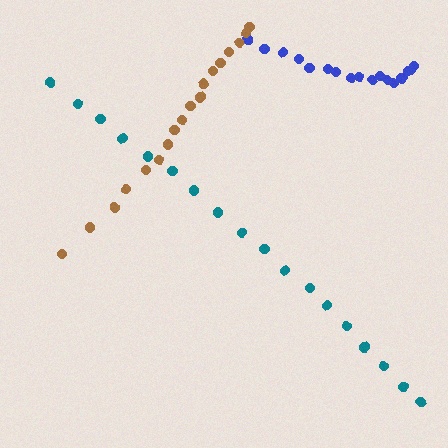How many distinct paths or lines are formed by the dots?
There are 3 distinct paths.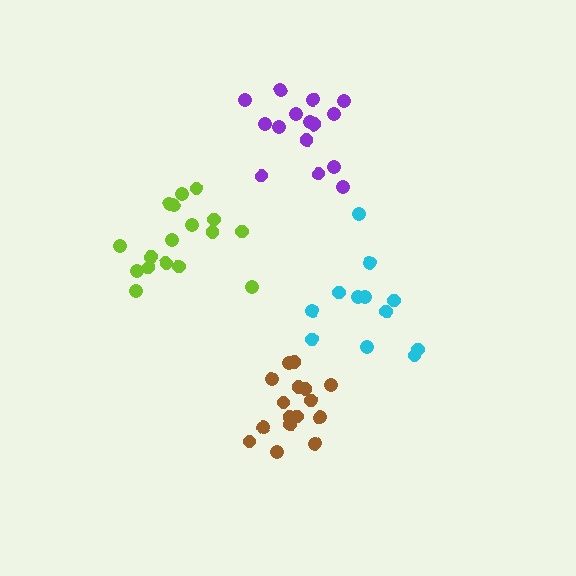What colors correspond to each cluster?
The clusters are colored: brown, cyan, purple, lime.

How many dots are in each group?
Group 1: 16 dots, Group 2: 12 dots, Group 3: 15 dots, Group 4: 17 dots (60 total).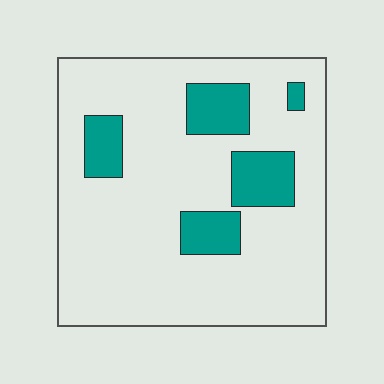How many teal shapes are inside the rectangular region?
5.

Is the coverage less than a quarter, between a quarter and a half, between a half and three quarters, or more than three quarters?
Less than a quarter.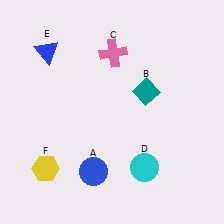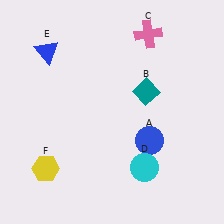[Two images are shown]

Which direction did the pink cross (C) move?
The pink cross (C) moved right.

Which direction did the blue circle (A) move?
The blue circle (A) moved right.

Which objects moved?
The objects that moved are: the blue circle (A), the pink cross (C).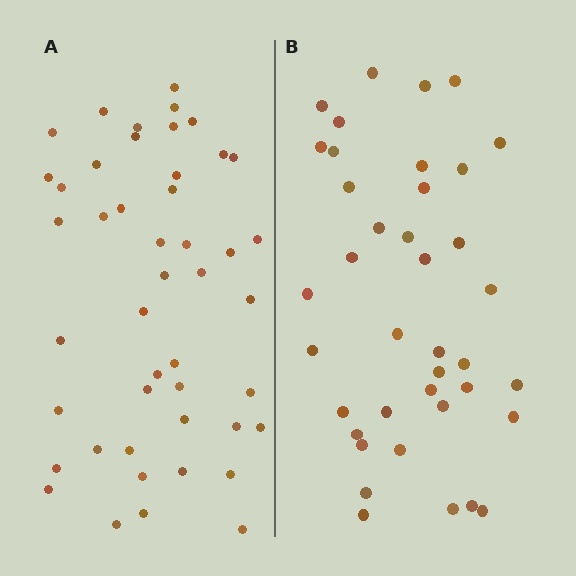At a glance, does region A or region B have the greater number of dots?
Region A (the left region) has more dots.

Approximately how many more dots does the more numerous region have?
Region A has roughly 8 or so more dots than region B.